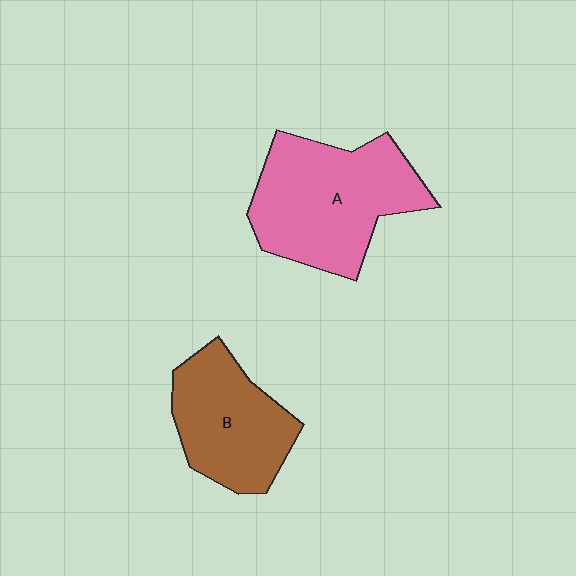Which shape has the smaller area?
Shape B (brown).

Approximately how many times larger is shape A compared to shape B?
Approximately 1.4 times.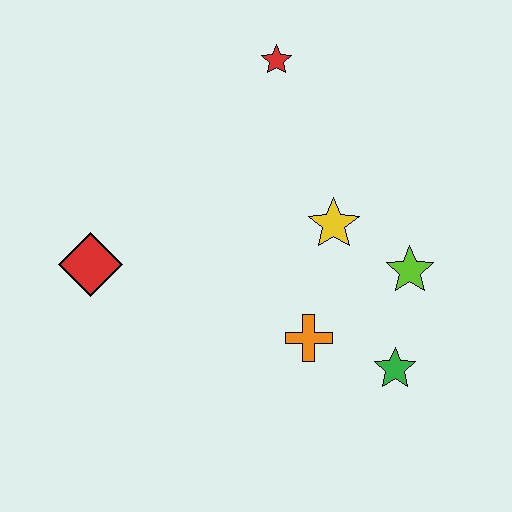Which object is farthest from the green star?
The red star is farthest from the green star.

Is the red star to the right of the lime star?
No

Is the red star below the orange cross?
No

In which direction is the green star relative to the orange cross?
The green star is to the right of the orange cross.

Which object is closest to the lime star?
The yellow star is closest to the lime star.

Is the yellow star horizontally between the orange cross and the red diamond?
No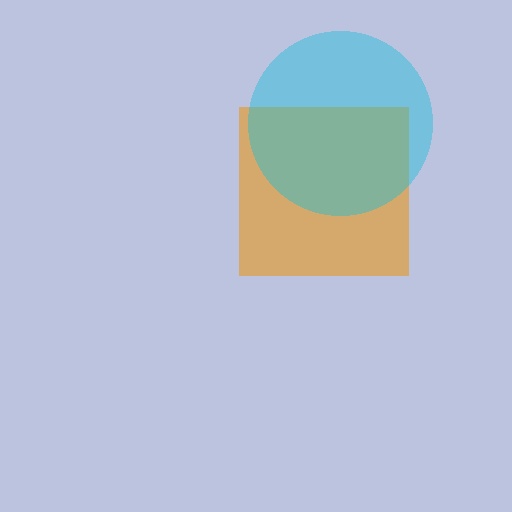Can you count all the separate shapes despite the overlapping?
Yes, there are 2 separate shapes.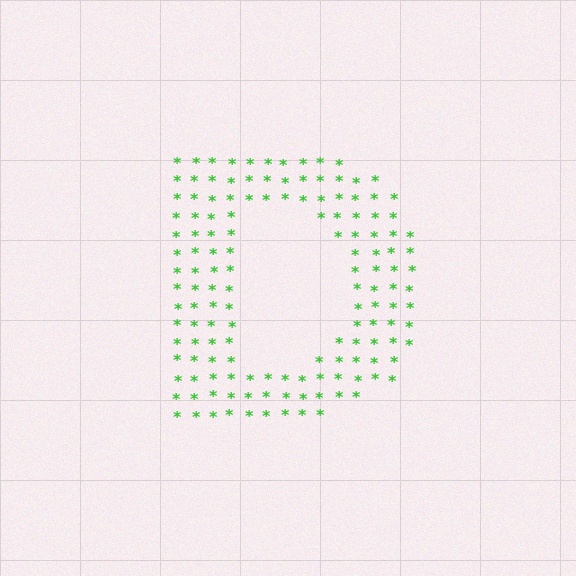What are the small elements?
The small elements are asterisks.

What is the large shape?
The large shape is the letter D.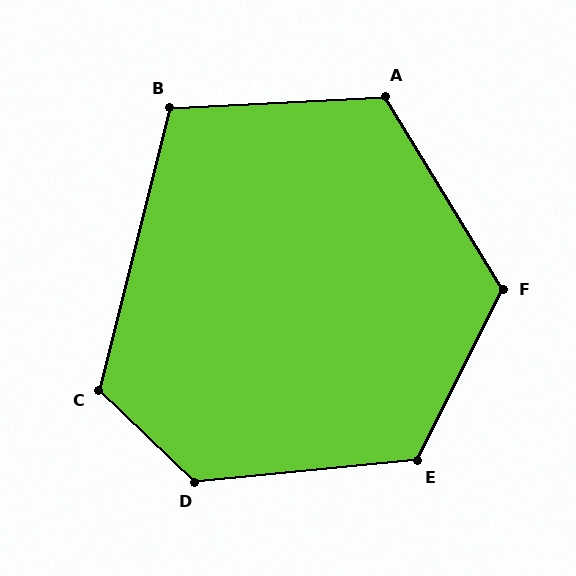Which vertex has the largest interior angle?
D, at approximately 131 degrees.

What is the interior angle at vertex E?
Approximately 122 degrees (obtuse).